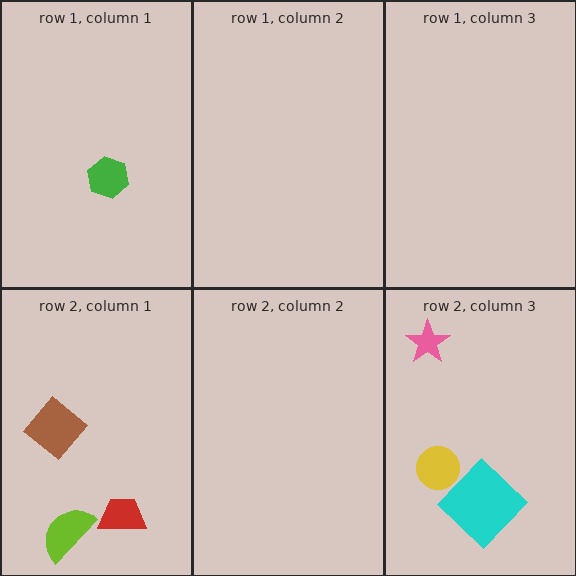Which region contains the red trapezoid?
The row 2, column 1 region.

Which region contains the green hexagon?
The row 1, column 1 region.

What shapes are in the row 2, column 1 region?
The lime semicircle, the red trapezoid, the brown diamond.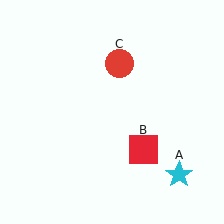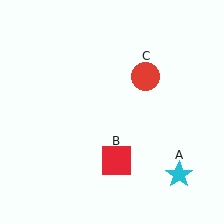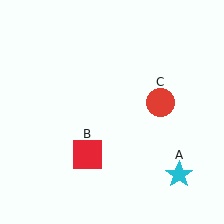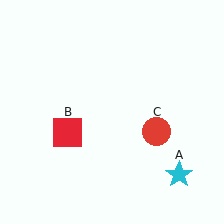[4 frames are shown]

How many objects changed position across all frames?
2 objects changed position: red square (object B), red circle (object C).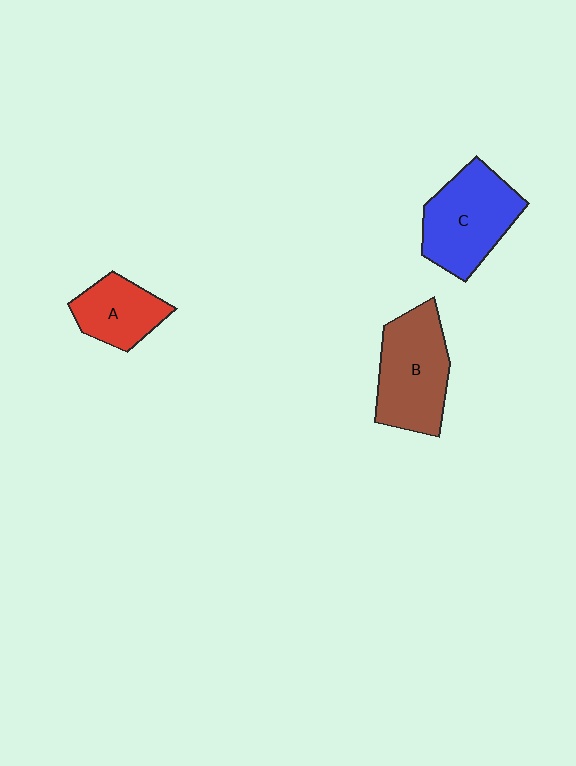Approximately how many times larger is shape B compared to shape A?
Approximately 1.6 times.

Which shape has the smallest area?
Shape A (red).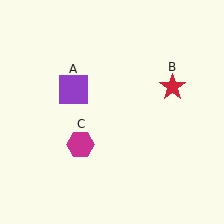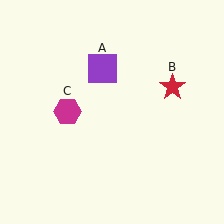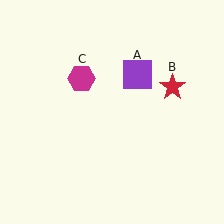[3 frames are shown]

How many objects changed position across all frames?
2 objects changed position: purple square (object A), magenta hexagon (object C).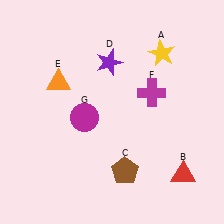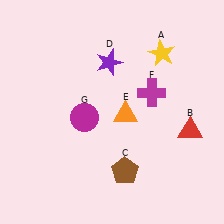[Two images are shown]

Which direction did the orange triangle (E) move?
The orange triangle (E) moved right.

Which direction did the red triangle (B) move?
The red triangle (B) moved up.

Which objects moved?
The objects that moved are: the red triangle (B), the orange triangle (E).